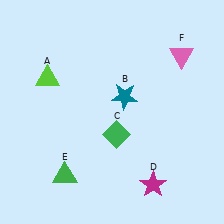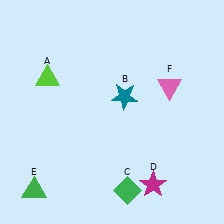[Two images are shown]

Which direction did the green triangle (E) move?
The green triangle (E) moved left.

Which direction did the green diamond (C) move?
The green diamond (C) moved down.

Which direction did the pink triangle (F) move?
The pink triangle (F) moved down.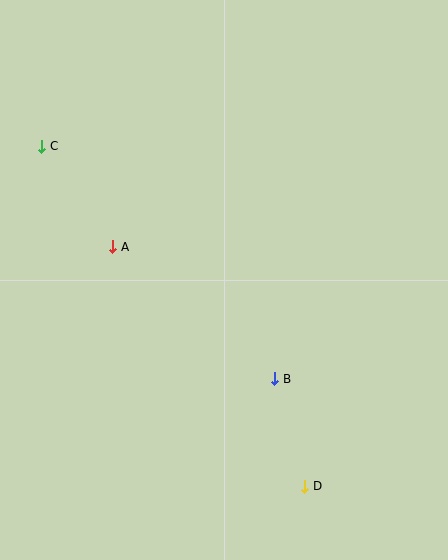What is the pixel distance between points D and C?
The distance between D and C is 430 pixels.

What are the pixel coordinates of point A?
Point A is at (113, 247).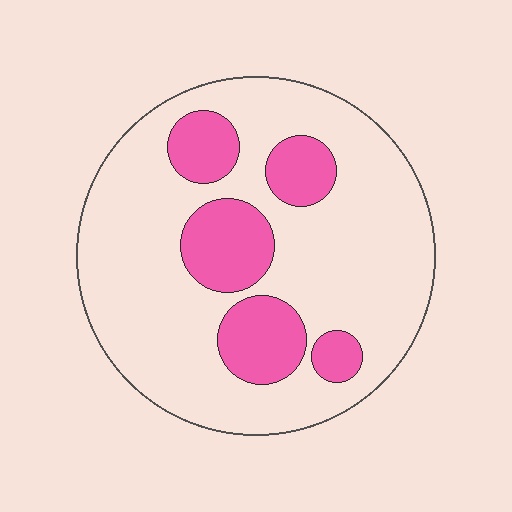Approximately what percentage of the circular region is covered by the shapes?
Approximately 25%.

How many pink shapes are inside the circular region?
5.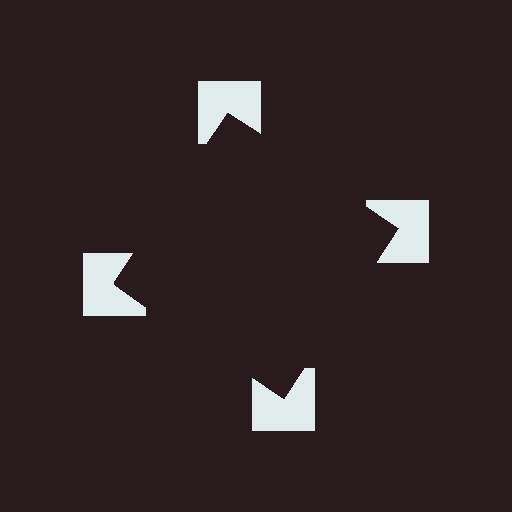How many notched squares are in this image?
There are 4 — one at each vertex of the illusory square.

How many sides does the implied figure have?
4 sides.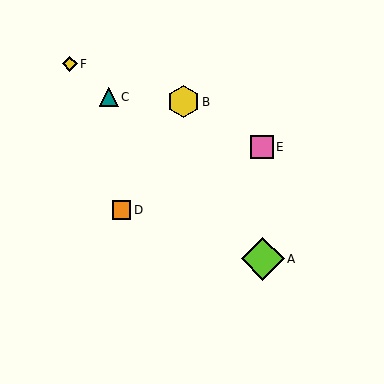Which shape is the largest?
The lime diamond (labeled A) is the largest.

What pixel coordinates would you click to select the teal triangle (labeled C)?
Click at (109, 97) to select the teal triangle C.